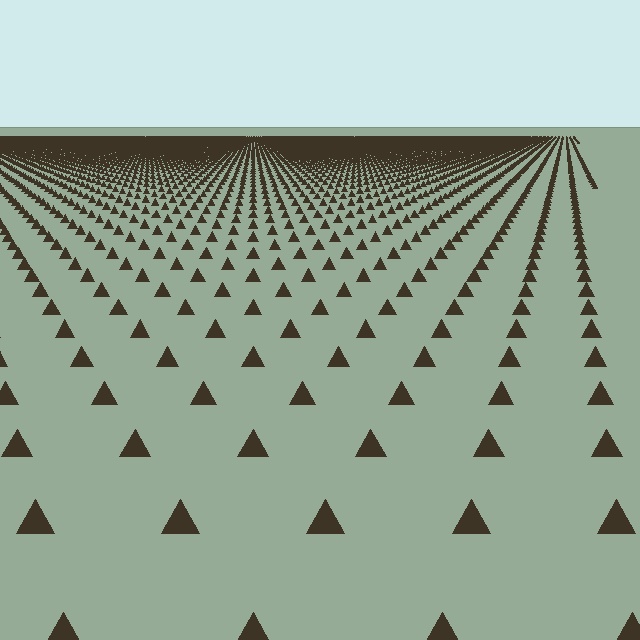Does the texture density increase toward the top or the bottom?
Density increases toward the top.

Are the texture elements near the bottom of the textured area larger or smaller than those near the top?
Larger. Near the bottom, elements are closer to the viewer and appear at a bigger on-screen size.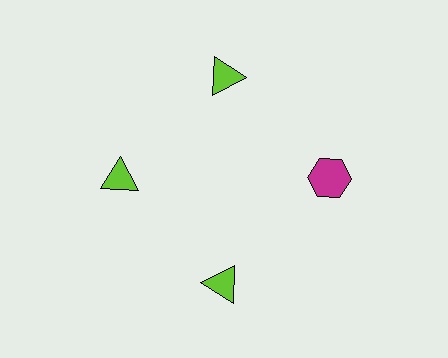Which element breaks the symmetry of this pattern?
The magenta hexagon at roughly the 3 o'clock position breaks the symmetry. All other shapes are lime triangles.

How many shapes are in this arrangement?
There are 4 shapes arranged in a ring pattern.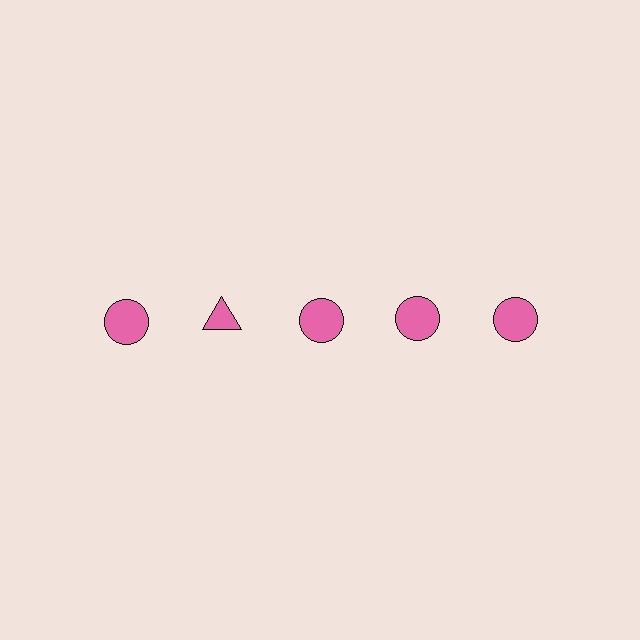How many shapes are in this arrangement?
There are 5 shapes arranged in a grid pattern.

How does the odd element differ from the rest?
It has a different shape: triangle instead of circle.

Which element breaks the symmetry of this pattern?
The pink triangle in the top row, second from left column breaks the symmetry. All other shapes are pink circles.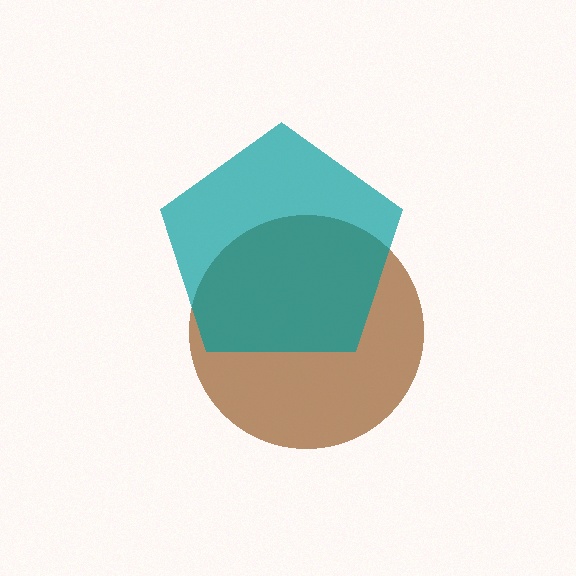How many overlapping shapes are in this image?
There are 2 overlapping shapes in the image.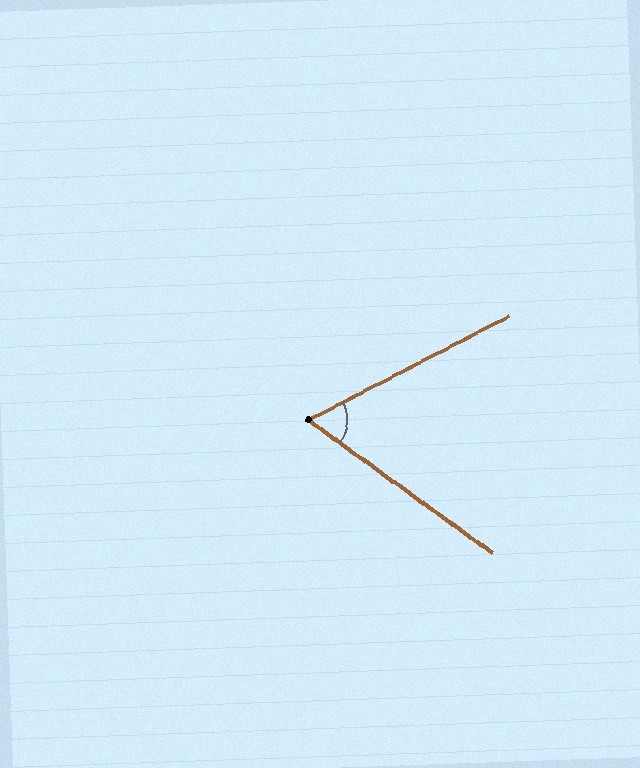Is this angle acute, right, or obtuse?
It is acute.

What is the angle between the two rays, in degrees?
Approximately 63 degrees.